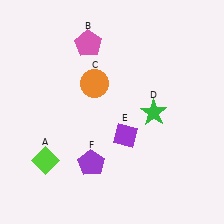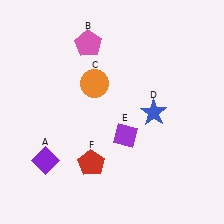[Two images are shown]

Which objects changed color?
A changed from lime to purple. D changed from green to blue. F changed from purple to red.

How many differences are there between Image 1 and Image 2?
There are 3 differences between the two images.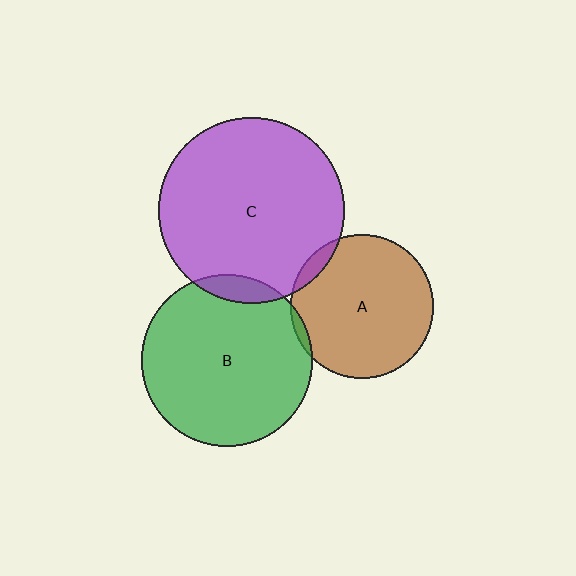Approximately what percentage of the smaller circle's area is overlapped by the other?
Approximately 5%.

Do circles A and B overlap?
Yes.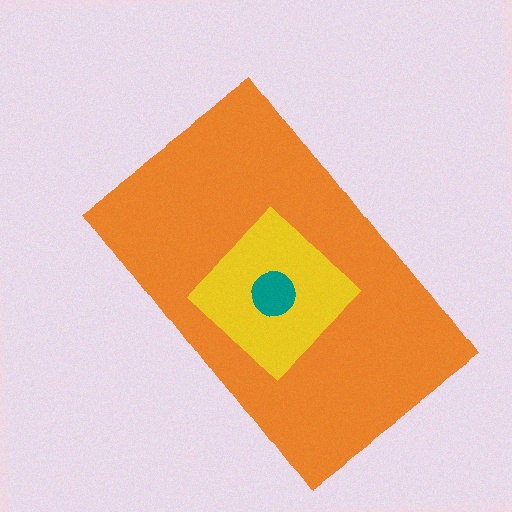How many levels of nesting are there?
3.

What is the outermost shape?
The orange rectangle.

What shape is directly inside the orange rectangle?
The yellow diamond.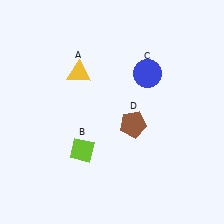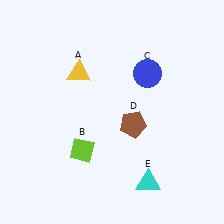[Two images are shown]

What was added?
A cyan triangle (E) was added in Image 2.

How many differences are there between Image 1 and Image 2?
There is 1 difference between the two images.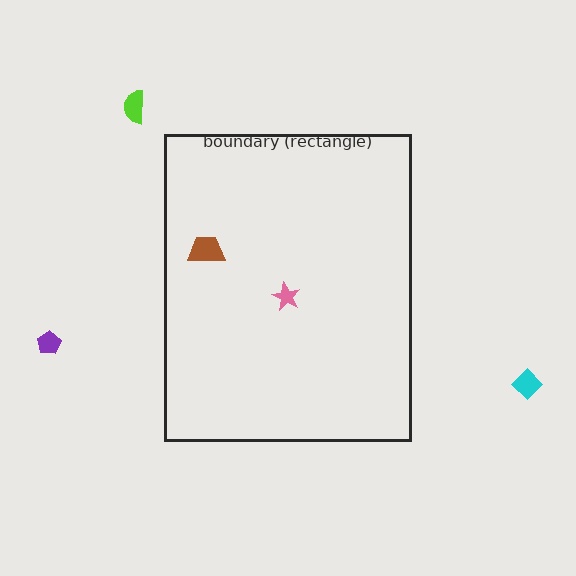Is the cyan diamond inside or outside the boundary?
Outside.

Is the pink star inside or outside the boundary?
Inside.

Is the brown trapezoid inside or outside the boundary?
Inside.